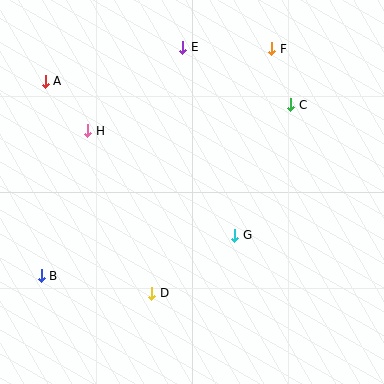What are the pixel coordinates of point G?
Point G is at (235, 235).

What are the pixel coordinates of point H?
Point H is at (88, 131).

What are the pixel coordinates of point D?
Point D is at (152, 293).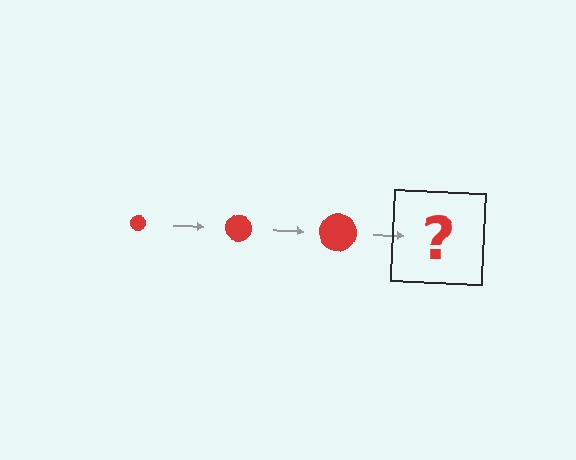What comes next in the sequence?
The next element should be a red circle, larger than the previous one.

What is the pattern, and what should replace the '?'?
The pattern is that the circle gets progressively larger each step. The '?' should be a red circle, larger than the previous one.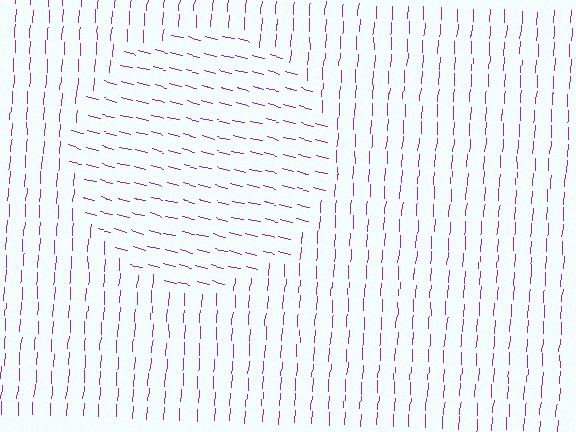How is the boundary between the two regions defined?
The boundary is defined purely by a change in line orientation (approximately 79 degrees difference). All lines are the same color and thickness.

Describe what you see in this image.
The image is filled with small purple line segments. A circle region in the image has lines oriented differently from the surrounding lines, creating a visible texture boundary.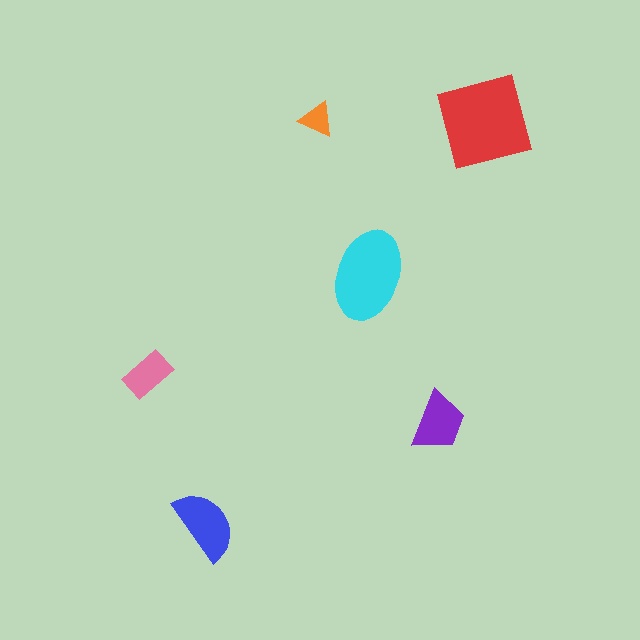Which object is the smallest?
The orange triangle.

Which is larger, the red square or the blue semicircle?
The red square.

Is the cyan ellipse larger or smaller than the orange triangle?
Larger.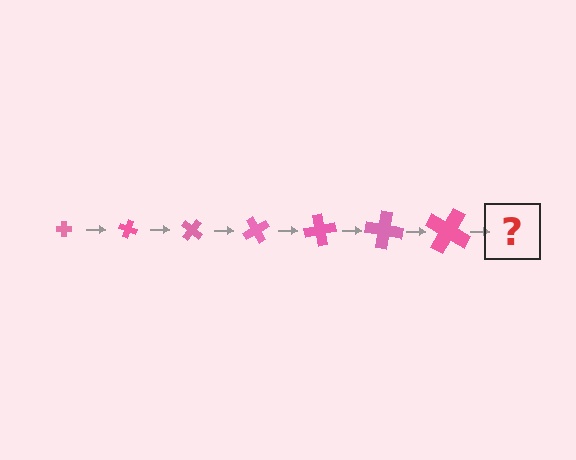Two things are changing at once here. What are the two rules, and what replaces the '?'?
The two rules are that the cross grows larger each step and it rotates 20 degrees each step. The '?' should be a cross, larger than the previous one and rotated 140 degrees from the start.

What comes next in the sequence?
The next element should be a cross, larger than the previous one and rotated 140 degrees from the start.